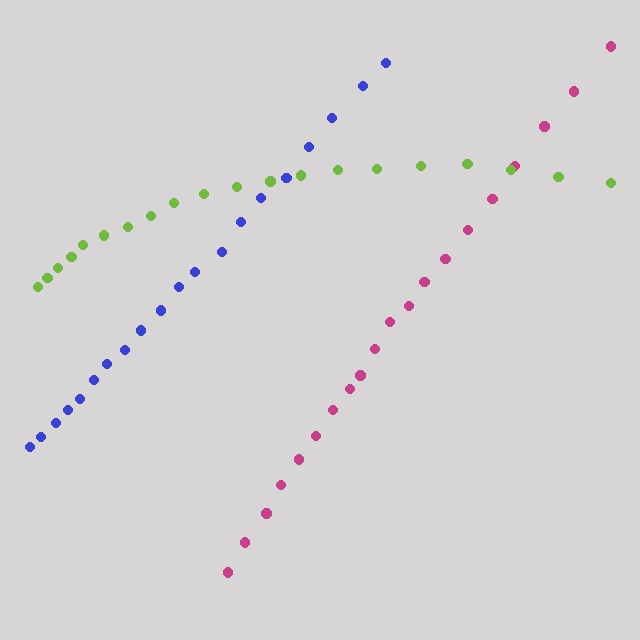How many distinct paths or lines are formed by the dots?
There are 3 distinct paths.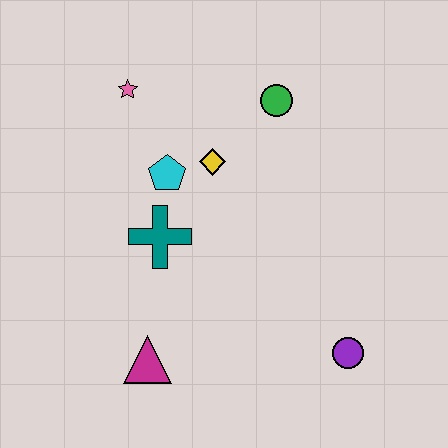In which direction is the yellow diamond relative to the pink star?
The yellow diamond is to the right of the pink star.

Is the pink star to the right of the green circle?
No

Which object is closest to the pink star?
The cyan pentagon is closest to the pink star.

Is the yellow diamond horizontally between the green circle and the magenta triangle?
Yes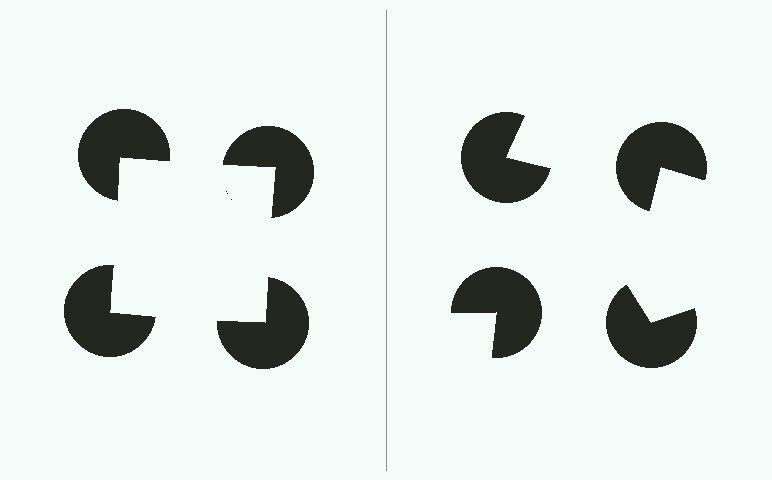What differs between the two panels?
The pac-man discs are positioned identically on both sides; only the wedge orientations differ. On the left they align to a square; on the right they are misaligned.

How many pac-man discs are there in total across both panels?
8 — 4 on each side.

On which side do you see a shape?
An illusory square appears on the left side. On the right side the wedge cuts are rotated, so no coherent shape forms.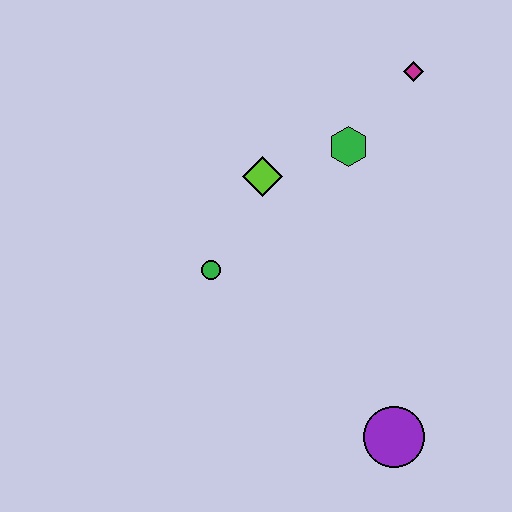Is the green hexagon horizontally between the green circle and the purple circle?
Yes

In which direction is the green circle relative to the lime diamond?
The green circle is below the lime diamond.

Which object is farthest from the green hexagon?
The purple circle is farthest from the green hexagon.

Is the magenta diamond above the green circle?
Yes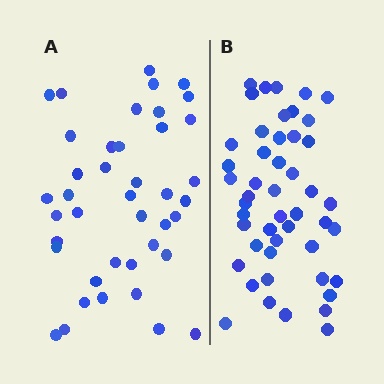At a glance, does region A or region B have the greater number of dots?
Region B (the right region) has more dots.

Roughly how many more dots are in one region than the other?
Region B has roughly 8 or so more dots than region A.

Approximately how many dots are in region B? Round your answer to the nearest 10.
About 50 dots. (The exact count is 48, which rounds to 50.)